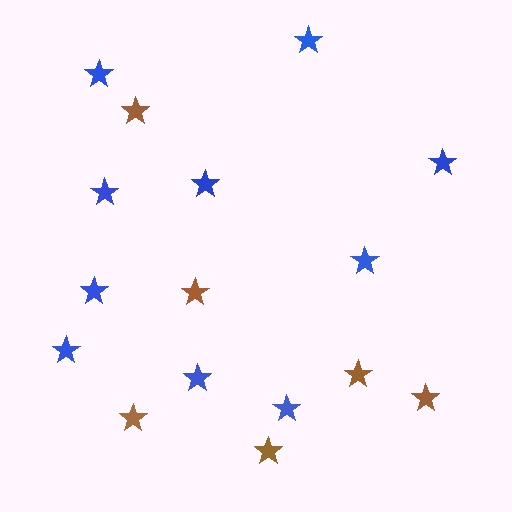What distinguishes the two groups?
There are 2 groups: one group of brown stars (6) and one group of blue stars (10).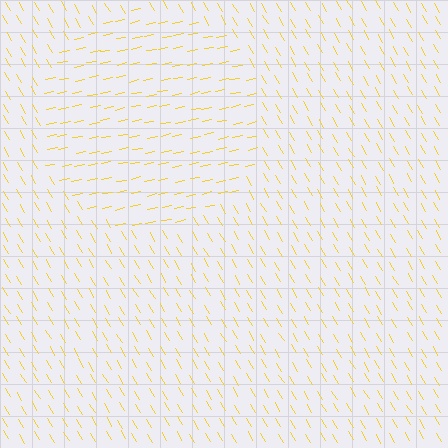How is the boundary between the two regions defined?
The boundary is defined purely by a change in line orientation (approximately 71 degrees difference). All lines are the same color and thickness.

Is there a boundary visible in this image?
Yes, there is a texture boundary formed by a change in line orientation.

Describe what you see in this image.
The image is filled with small yellow line segments. A circle region in the image has lines oriented differently from the surrounding lines, creating a visible texture boundary.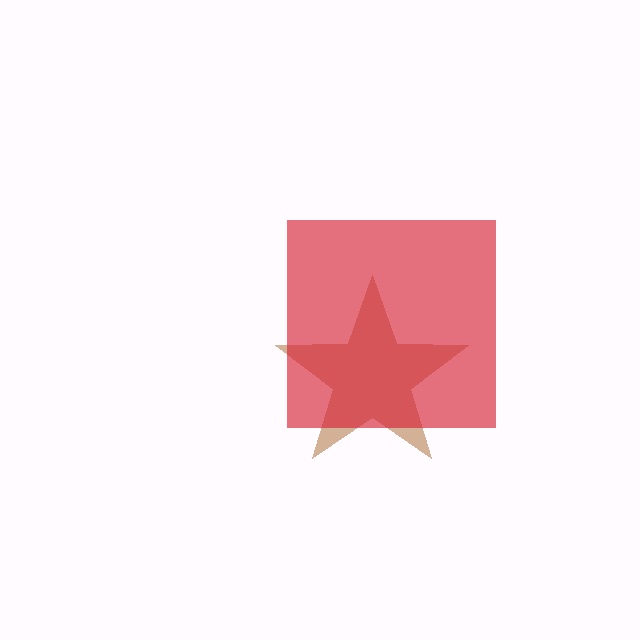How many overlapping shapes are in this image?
There are 2 overlapping shapes in the image.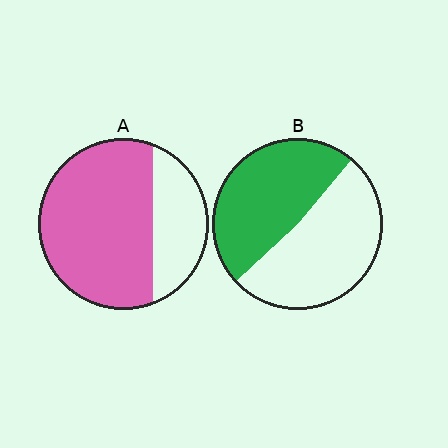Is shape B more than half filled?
Roughly half.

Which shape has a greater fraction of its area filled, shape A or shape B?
Shape A.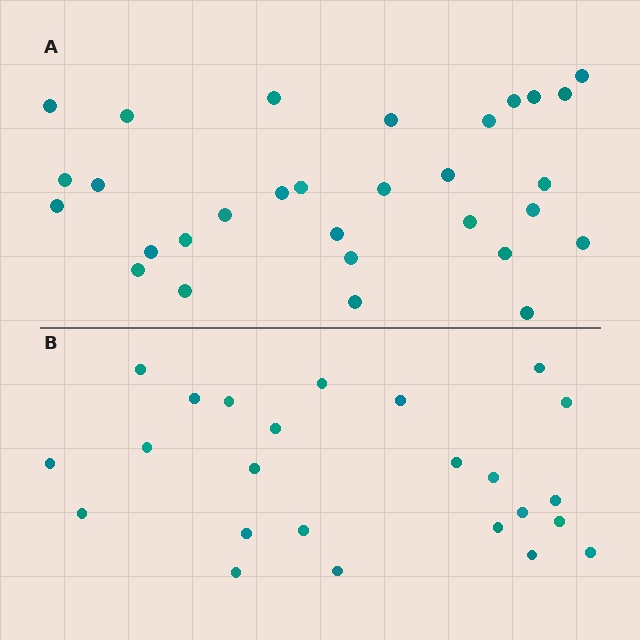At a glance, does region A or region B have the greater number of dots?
Region A (the top region) has more dots.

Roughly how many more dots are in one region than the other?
Region A has about 6 more dots than region B.